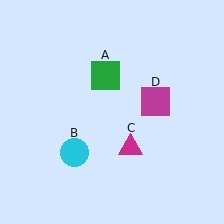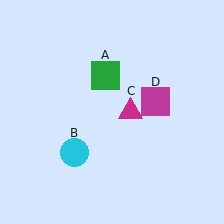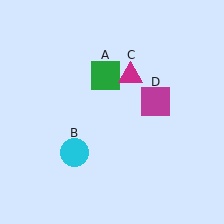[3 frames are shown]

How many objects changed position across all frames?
1 object changed position: magenta triangle (object C).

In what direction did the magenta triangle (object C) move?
The magenta triangle (object C) moved up.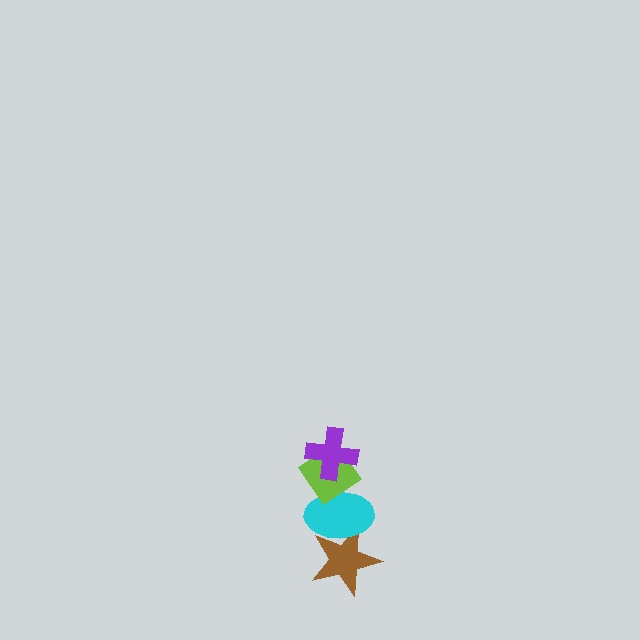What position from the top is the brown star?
The brown star is 4th from the top.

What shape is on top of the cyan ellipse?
The lime diamond is on top of the cyan ellipse.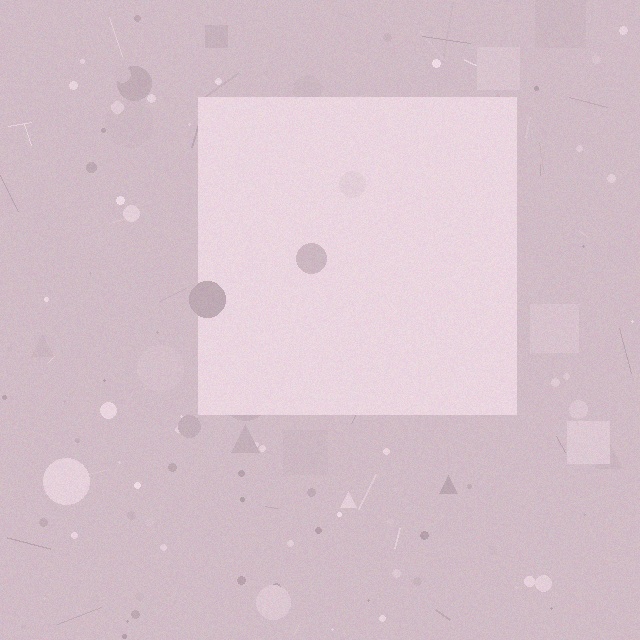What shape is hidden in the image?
A square is hidden in the image.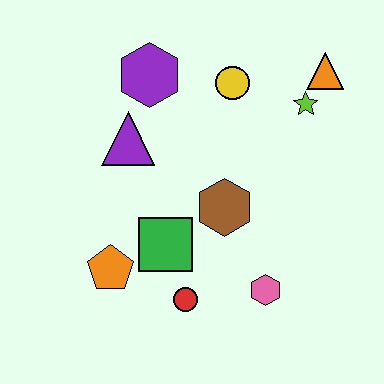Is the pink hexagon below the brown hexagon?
Yes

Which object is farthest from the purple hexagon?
The pink hexagon is farthest from the purple hexagon.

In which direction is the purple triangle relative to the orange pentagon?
The purple triangle is above the orange pentagon.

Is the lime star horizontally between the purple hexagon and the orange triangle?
Yes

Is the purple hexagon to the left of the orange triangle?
Yes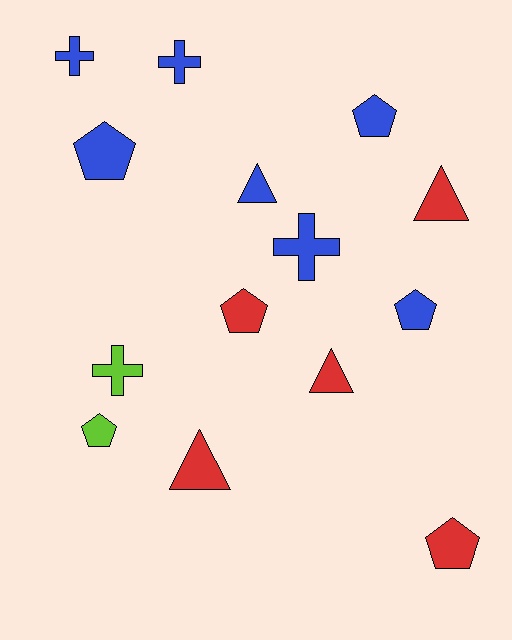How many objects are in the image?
There are 14 objects.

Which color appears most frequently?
Blue, with 7 objects.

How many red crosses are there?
There are no red crosses.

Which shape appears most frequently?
Pentagon, with 6 objects.